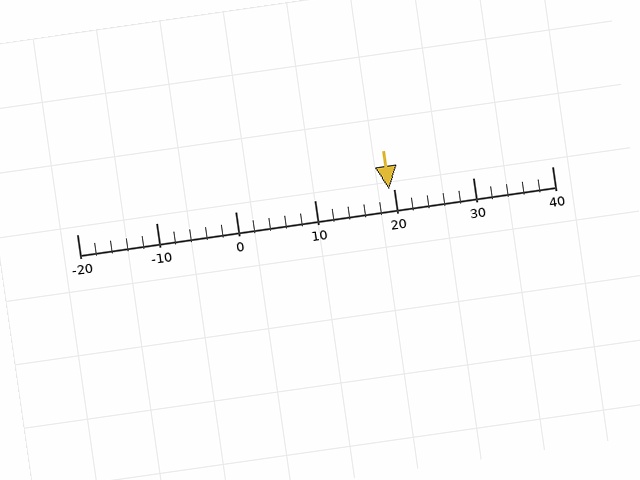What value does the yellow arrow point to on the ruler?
The yellow arrow points to approximately 19.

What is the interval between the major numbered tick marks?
The major tick marks are spaced 10 units apart.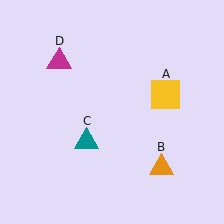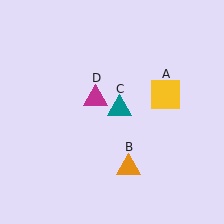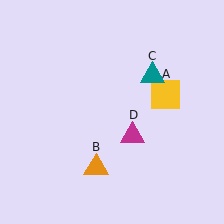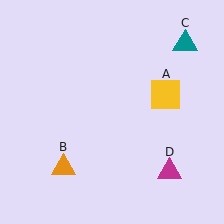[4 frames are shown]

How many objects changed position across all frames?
3 objects changed position: orange triangle (object B), teal triangle (object C), magenta triangle (object D).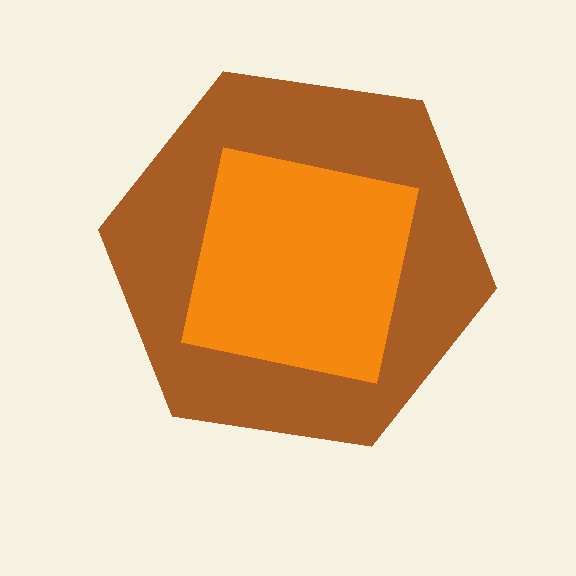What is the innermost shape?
The orange square.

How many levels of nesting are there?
2.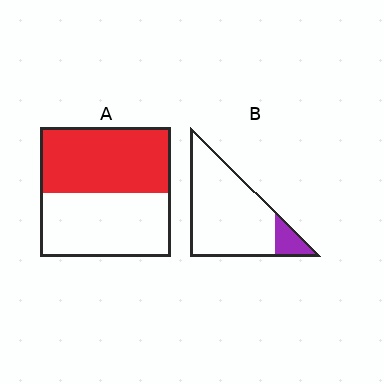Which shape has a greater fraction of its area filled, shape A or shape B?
Shape A.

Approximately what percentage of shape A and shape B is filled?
A is approximately 50% and B is approximately 15%.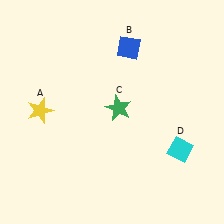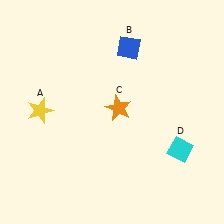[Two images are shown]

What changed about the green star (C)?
In Image 1, C is green. In Image 2, it changed to orange.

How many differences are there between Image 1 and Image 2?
There is 1 difference between the two images.